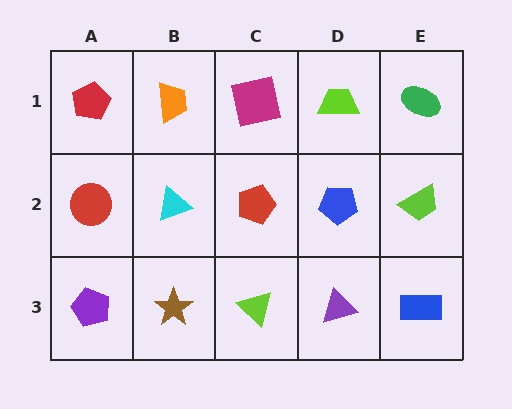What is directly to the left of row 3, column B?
A purple pentagon.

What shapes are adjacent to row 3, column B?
A cyan triangle (row 2, column B), a purple pentagon (row 3, column A), a lime triangle (row 3, column C).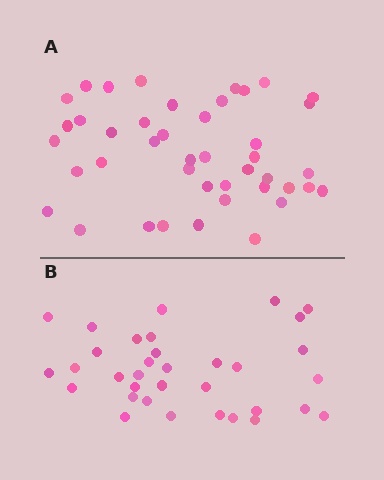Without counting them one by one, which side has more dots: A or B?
Region A (the top region) has more dots.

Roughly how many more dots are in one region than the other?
Region A has roughly 8 or so more dots than region B.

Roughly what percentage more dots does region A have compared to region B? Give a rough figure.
About 25% more.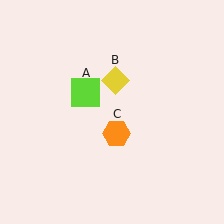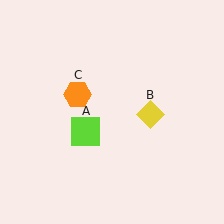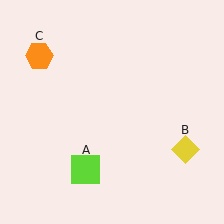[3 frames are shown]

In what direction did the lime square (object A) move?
The lime square (object A) moved down.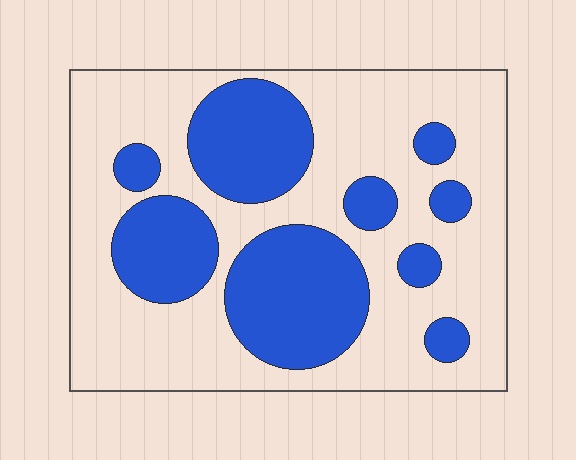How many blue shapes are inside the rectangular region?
9.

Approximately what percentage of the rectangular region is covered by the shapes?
Approximately 35%.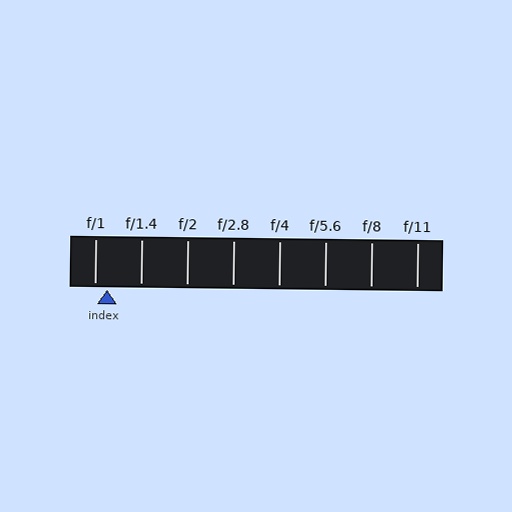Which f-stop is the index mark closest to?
The index mark is closest to f/1.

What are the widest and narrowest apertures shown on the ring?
The widest aperture shown is f/1 and the narrowest is f/11.